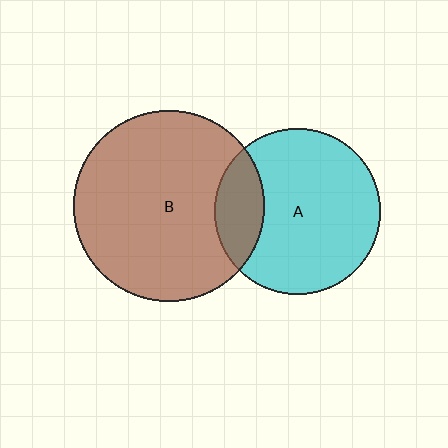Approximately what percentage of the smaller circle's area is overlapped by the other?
Approximately 20%.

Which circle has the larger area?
Circle B (brown).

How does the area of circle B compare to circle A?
Approximately 1.3 times.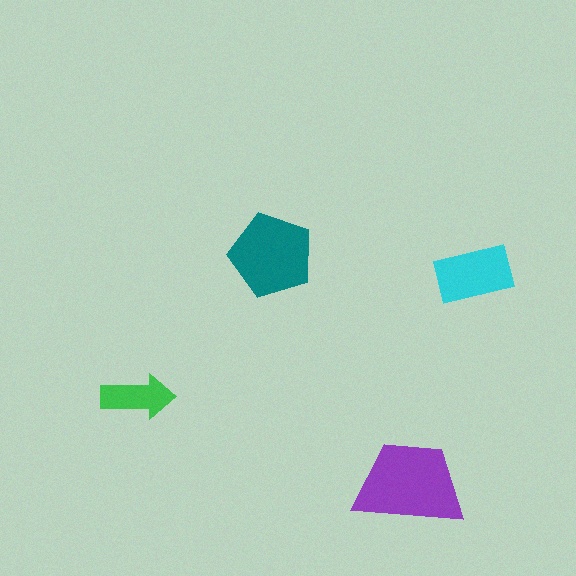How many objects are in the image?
There are 4 objects in the image.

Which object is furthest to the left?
The green arrow is leftmost.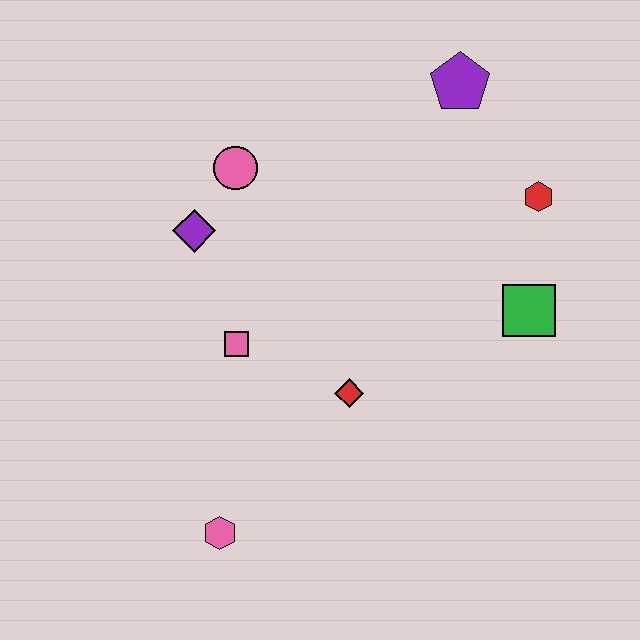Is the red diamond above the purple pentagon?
No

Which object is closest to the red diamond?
The pink square is closest to the red diamond.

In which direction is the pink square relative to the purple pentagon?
The pink square is below the purple pentagon.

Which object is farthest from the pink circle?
The pink hexagon is farthest from the pink circle.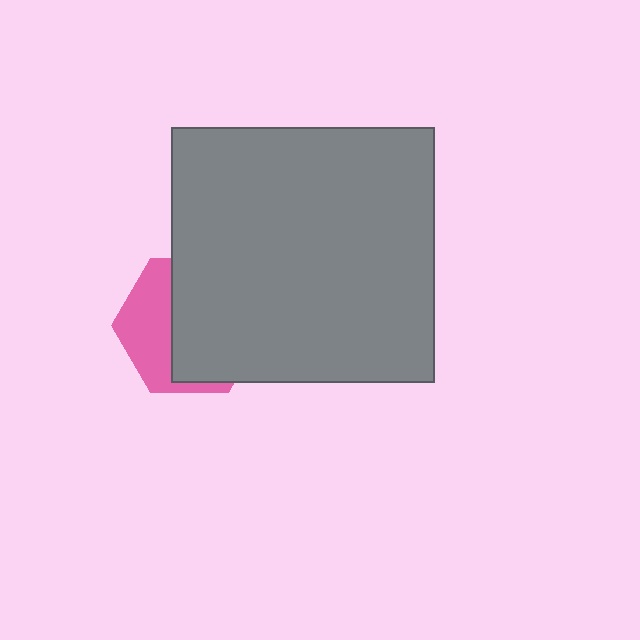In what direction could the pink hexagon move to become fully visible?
The pink hexagon could move left. That would shift it out from behind the gray rectangle entirely.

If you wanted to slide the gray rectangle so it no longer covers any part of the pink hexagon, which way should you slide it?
Slide it right — that is the most direct way to separate the two shapes.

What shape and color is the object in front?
The object in front is a gray rectangle.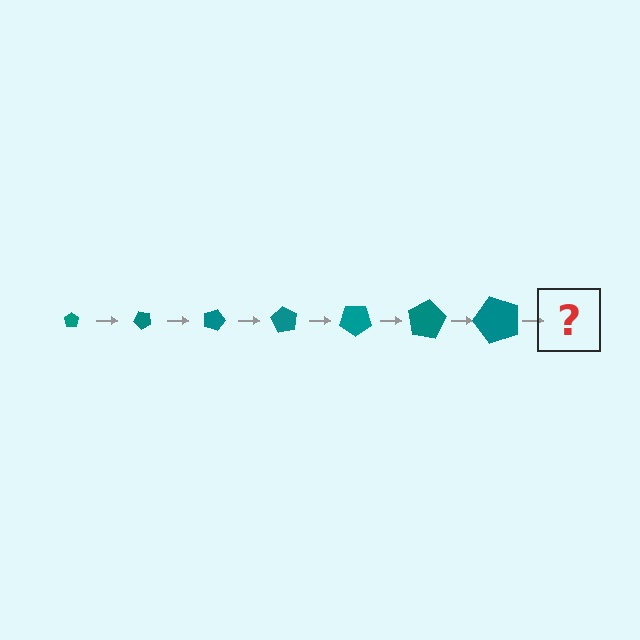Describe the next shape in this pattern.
It should be a pentagon, larger than the previous one and rotated 315 degrees from the start.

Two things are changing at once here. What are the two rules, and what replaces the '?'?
The two rules are that the pentagon grows larger each step and it rotates 45 degrees each step. The '?' should be a pentagon, larger than the previous one and rotated 315 degrees from the start.